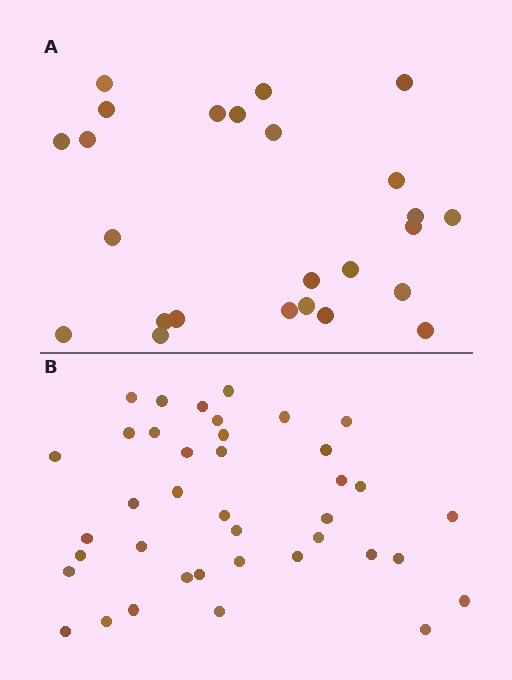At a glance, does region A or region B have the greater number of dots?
Region B (the bottom region) has more dots.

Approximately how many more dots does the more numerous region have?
Region B has approximately 15 more dots than region A.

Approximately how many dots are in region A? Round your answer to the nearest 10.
About 20 dots. (The exact count is 25, which rounds to 20.)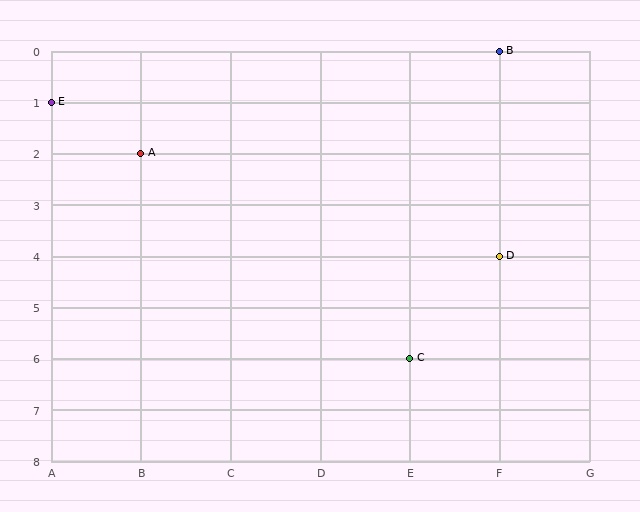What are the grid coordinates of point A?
Point A is at grid coordinates (B, 2).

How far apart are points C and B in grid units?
Points C and B are 1 column and 6 rows apart (about 6.1 grid units diagonally).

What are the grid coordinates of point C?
Point C is at grid coordinates (E, 6).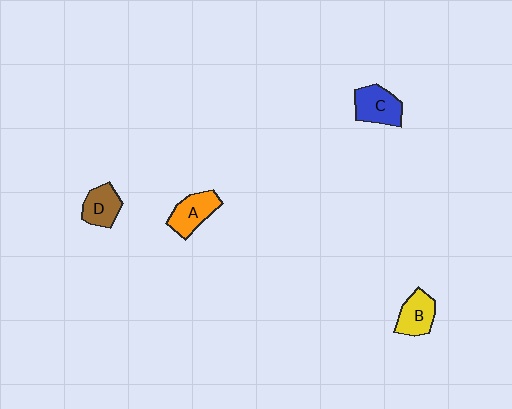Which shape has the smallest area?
Shape D (brown).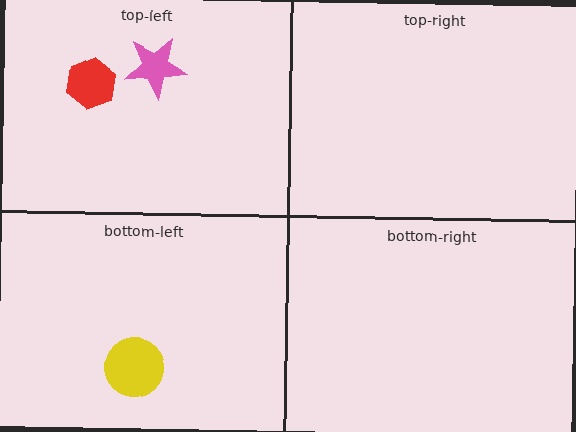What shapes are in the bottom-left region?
The yellow circle.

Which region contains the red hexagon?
The top-left region.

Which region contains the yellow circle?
The bottom-left region.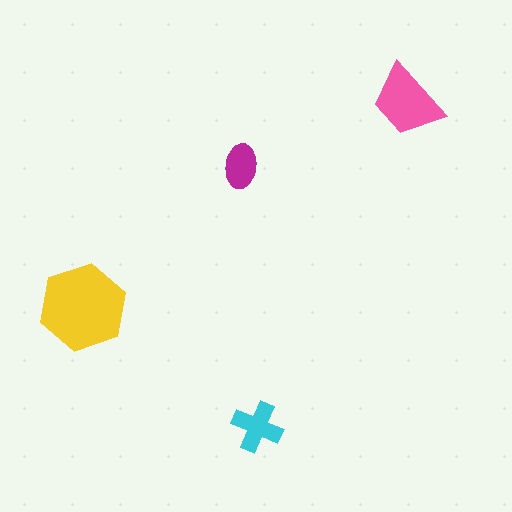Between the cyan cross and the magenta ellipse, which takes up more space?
The cyan cross.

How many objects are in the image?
There are 4 objects in the image.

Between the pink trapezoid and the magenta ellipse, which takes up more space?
The pink trapezoid.